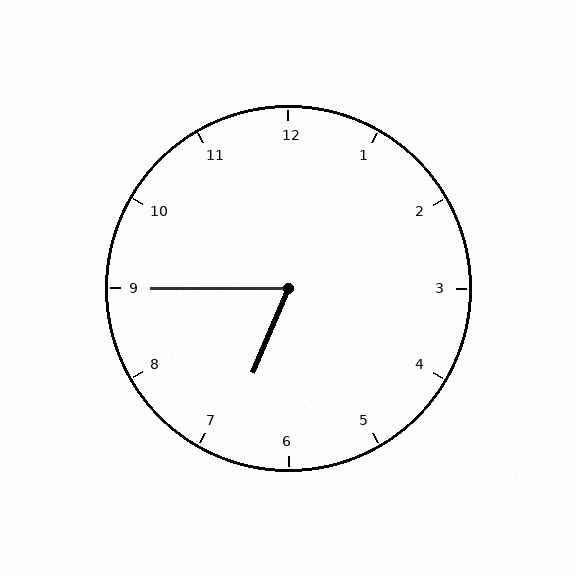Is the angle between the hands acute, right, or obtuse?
It is acute.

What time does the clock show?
6:45.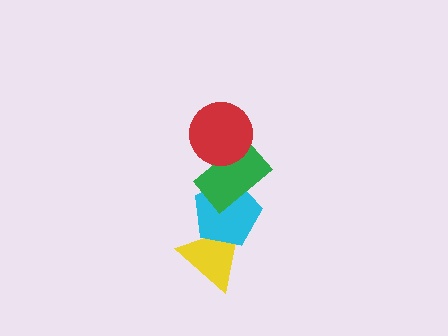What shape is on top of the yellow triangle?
The cyan pentagon is on top of the yellow triangle.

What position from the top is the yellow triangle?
The yellow triangle is 4th from the top.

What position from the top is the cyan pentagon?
The cyan pentagon is 3rd from the top.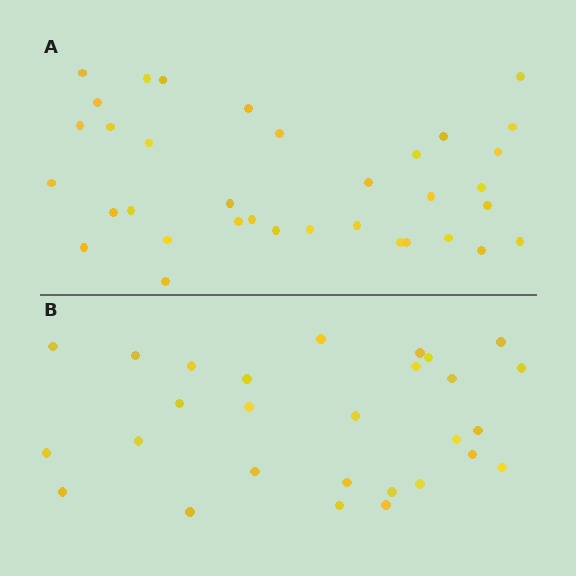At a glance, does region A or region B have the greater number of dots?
Region A (the top region) has more dots.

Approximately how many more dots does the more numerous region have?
Region A has roughly 8 or so more dots than region B.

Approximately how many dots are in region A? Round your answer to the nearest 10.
About 40 dots. (The exact count is 35, which rounds to 40.)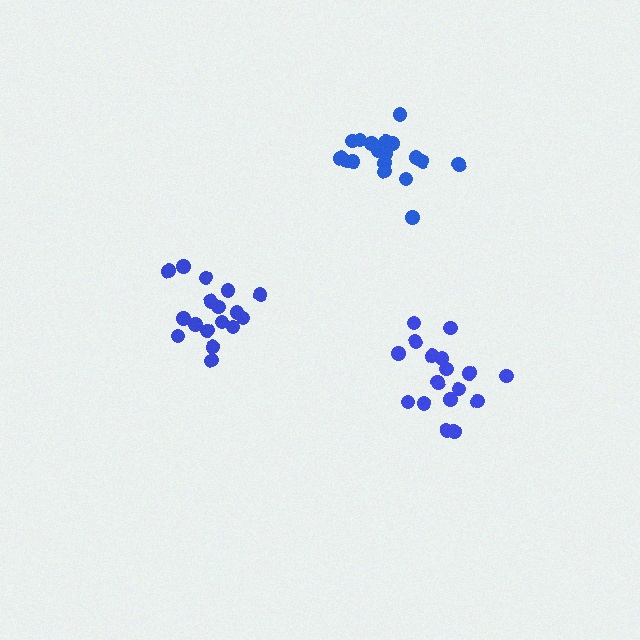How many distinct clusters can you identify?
There are 3 distinct clusters.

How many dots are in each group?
Group 1: 17 dots, Group 2: 18 dots, Group 3: 17 dots (52 total).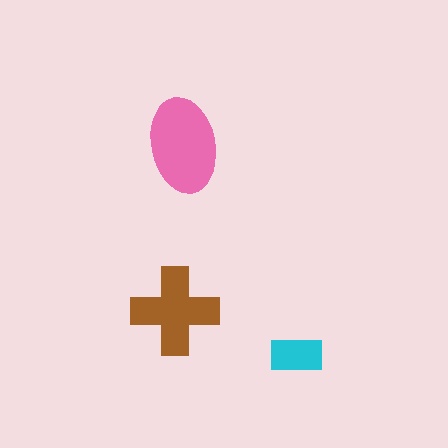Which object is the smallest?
The cyan rectangle.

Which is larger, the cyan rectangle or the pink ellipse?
The pink ellipse.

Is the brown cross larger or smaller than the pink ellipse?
Smaller.